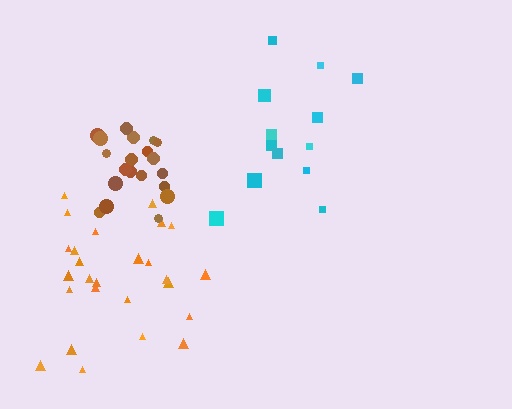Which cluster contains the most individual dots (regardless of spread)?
Orange (26).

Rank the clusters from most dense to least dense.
brown, orange, cyan.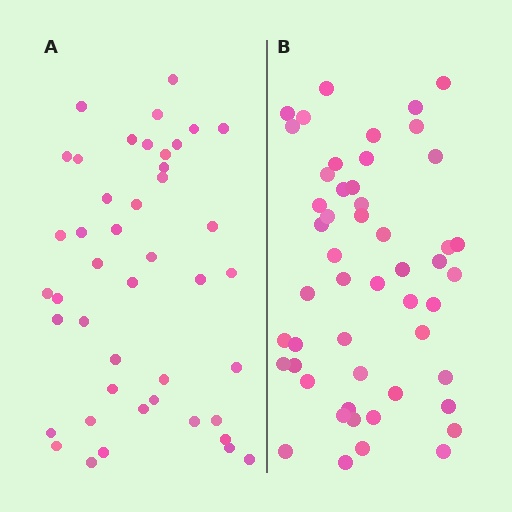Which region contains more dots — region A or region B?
Region B (the right region) has more dots.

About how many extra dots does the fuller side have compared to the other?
Region B has roughly 8 or so more dots than region A.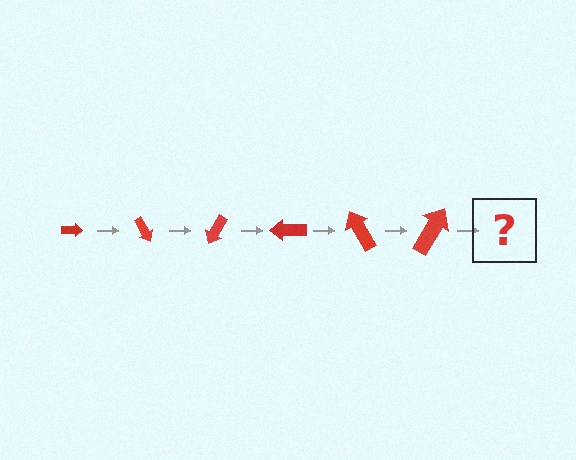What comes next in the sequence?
The next element should be an arrow, larger than the previous one and rotated 360 degrees from the start.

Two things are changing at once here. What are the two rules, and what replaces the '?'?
The two rules are that the arrow grows larger each step and it rotates 60 degrees each step. The '?' should be an arrow, larger than the previous one and rotated 360 degrees from the start.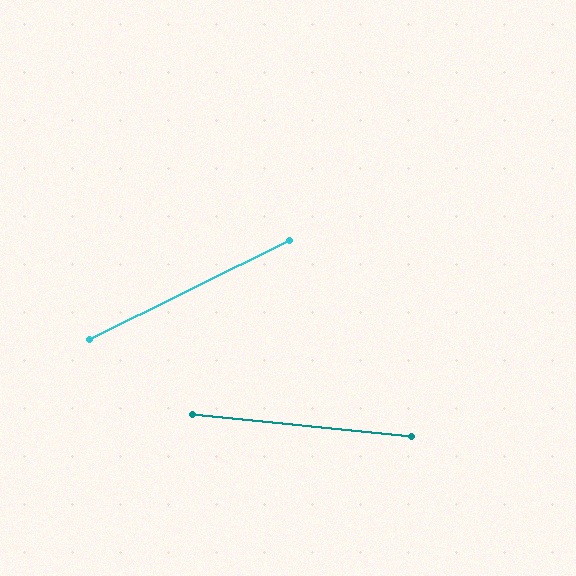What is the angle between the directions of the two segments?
Approximately 32 degrees.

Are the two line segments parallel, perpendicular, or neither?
Neither parallel nor perpendicular — they differ by about 32°.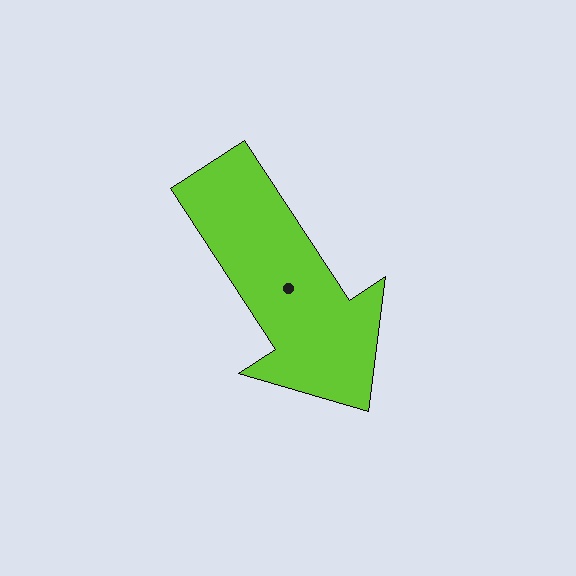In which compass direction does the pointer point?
Southeast.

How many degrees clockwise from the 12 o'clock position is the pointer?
Approximately 147 degrees.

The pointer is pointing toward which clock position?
Roughly 5 o'clock.